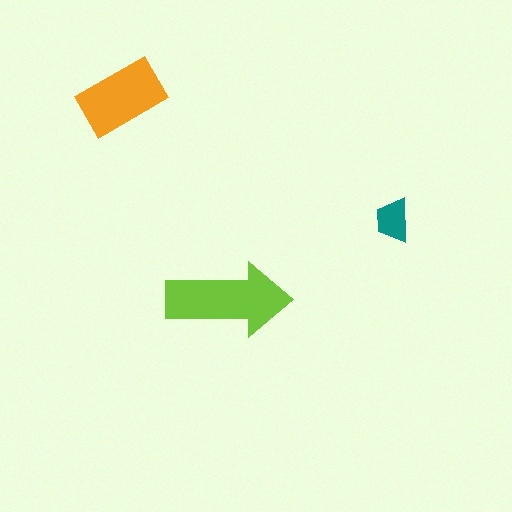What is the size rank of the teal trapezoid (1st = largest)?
3rd.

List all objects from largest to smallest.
The lime arrow, the orange rectangle, the teal trapezoid.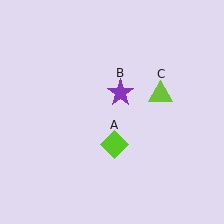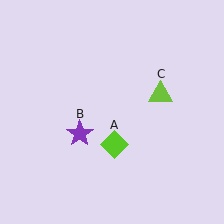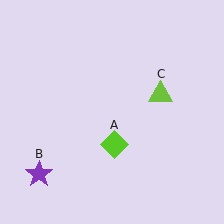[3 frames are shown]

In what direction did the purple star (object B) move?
The purple star (object B) moved down and to the left.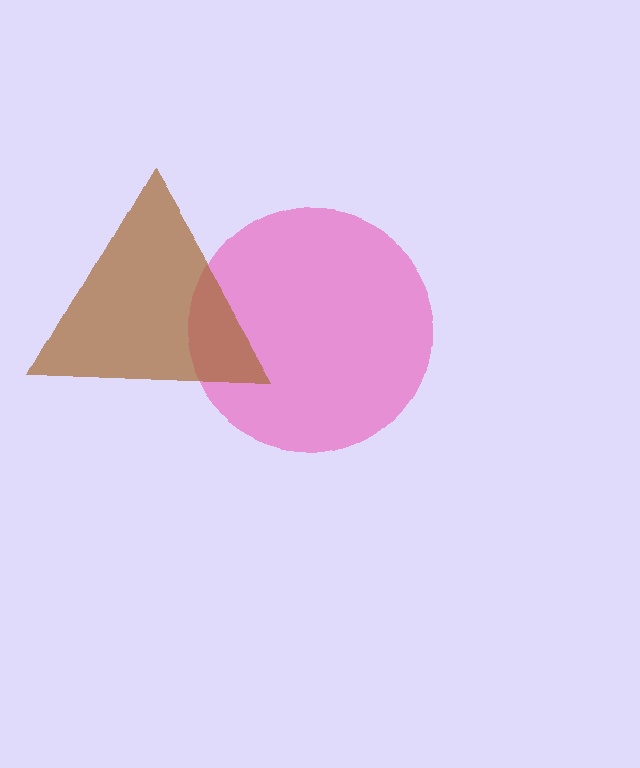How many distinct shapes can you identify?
There are 2 distinct shapes: a pink circle, a brown triangle.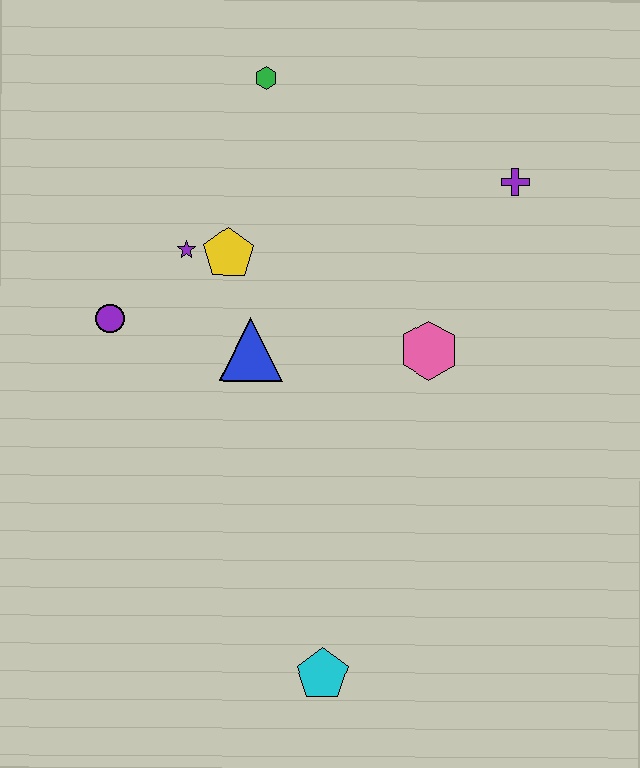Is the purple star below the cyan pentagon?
No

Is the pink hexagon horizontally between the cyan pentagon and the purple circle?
No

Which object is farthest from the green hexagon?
The cyan pentagon is farthest from the green hexagon.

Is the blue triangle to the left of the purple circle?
No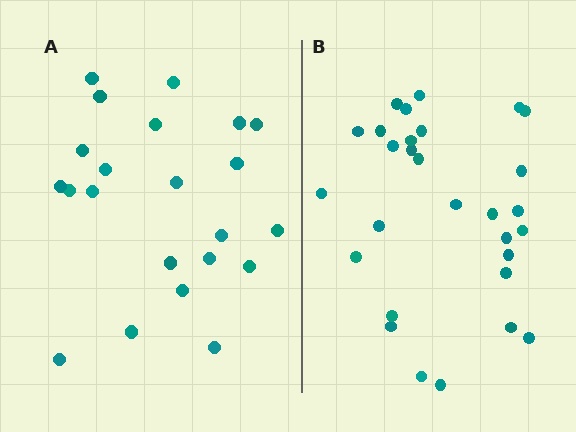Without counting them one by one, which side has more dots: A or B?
Region B (the right region) has more dots.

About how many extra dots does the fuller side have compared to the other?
Region B has roughly 8 or so more dots than region A.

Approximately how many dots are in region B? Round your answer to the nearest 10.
About 30 dots. (The exact count is 29, which rounds to 30.)